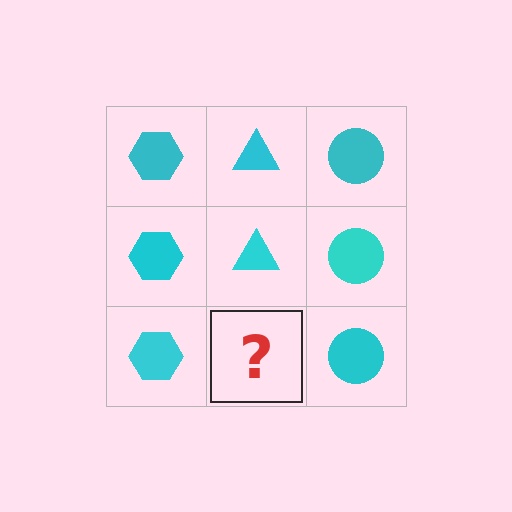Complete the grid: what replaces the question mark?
The question mark should be replaced with a cyan triangle.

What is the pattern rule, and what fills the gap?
The rule is that each column has a consistent shape. The gap should be filled with a cyan triangle.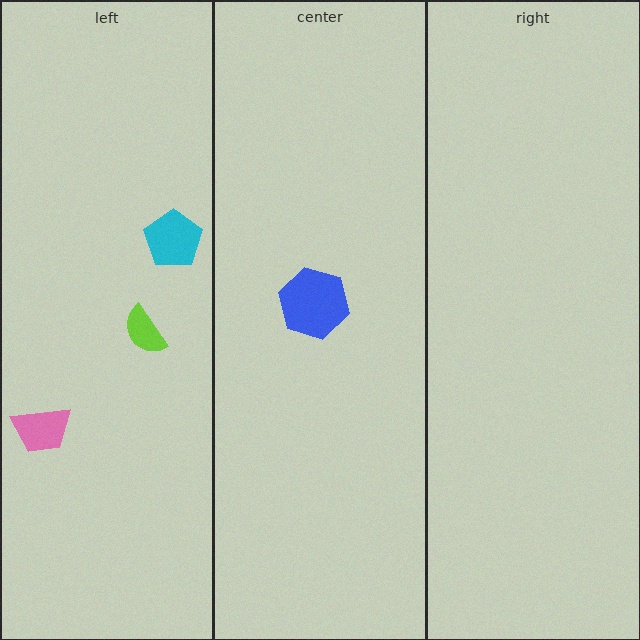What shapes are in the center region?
The blue hexagon.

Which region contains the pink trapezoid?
The left region.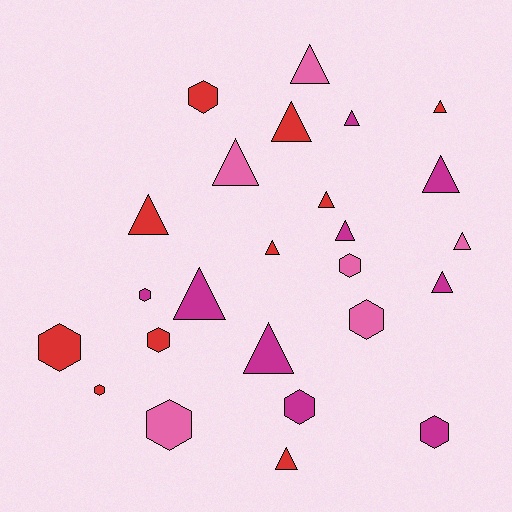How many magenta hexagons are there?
There are 3 magenta hexagons.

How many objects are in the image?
There are 25 objects.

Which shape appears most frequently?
Triangle, with 15 objects.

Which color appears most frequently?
Red, with 10 objects.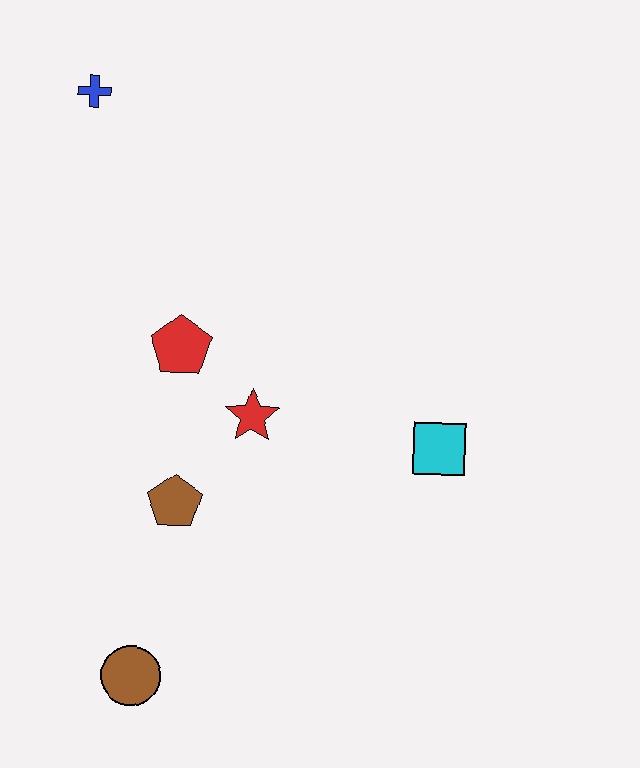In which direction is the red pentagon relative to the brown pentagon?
The red pentagon is above the brown pentagon.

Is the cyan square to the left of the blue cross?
No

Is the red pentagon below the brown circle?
No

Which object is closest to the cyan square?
The red star is closest to the cyan square.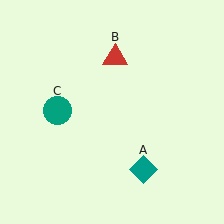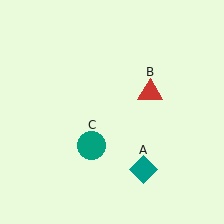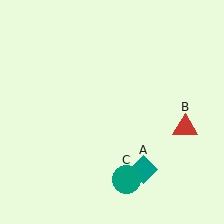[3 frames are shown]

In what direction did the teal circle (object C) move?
The teal circle (object C) moved down and to the right.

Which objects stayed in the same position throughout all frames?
Teal diamond (object A) remained stationary.